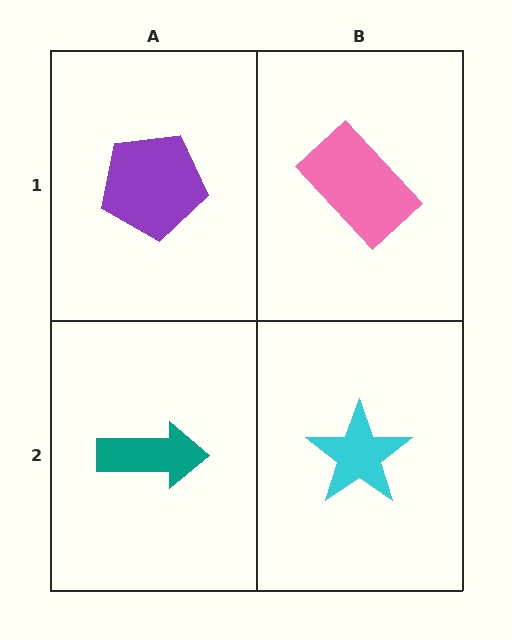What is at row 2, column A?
A teal arrow.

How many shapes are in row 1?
2 shapes.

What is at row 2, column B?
A cyan star.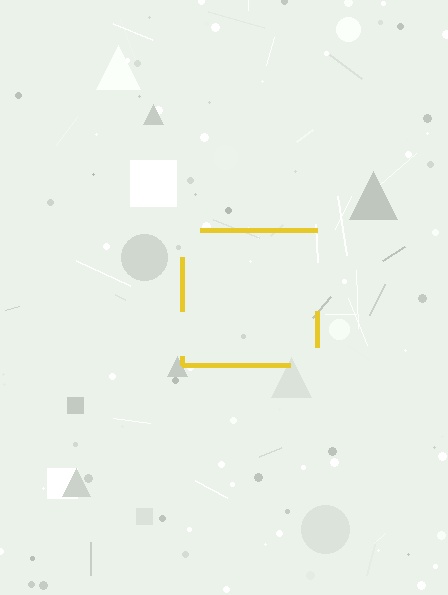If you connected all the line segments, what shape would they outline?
They would outline a square.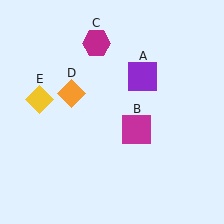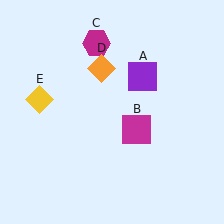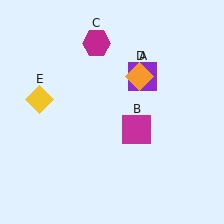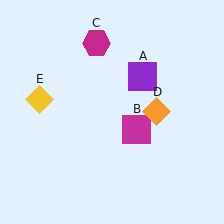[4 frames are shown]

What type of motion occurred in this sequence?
The orange diamond (object D) rotated clockwise around the center of the scene.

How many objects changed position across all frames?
1 object changed position: orange diamond (object D).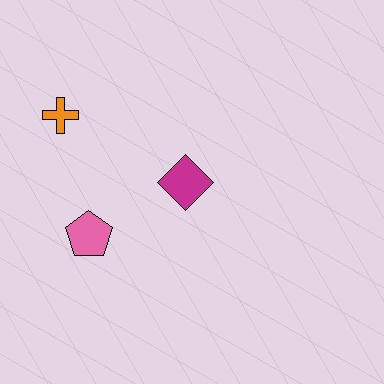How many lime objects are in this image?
There are no lime objects.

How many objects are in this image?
There are 3 objects.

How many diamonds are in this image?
There is 1 diamond.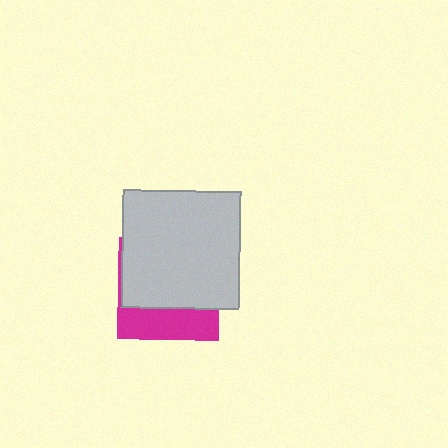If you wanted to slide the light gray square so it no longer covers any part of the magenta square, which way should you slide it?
Slide it up — that is the most direct way to separate the two shapes.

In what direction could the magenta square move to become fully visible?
The magenta square could move down. That would shift it out from behind the light gray square entirely.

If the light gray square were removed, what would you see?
You would see the complete magenta square.